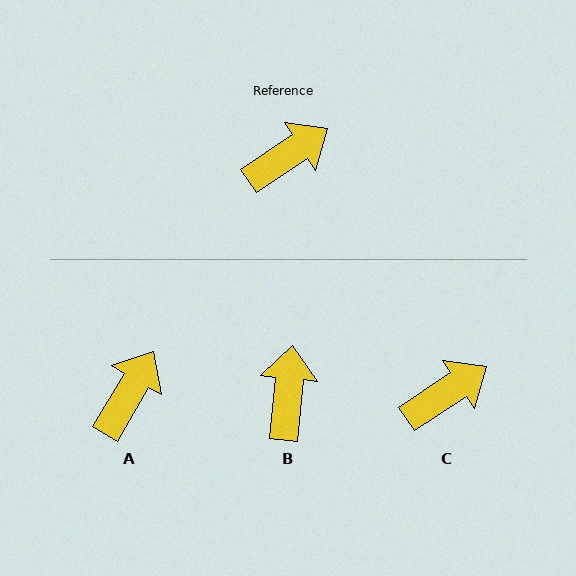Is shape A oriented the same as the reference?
No, it is off by about 26 degrees.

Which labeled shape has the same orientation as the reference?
C.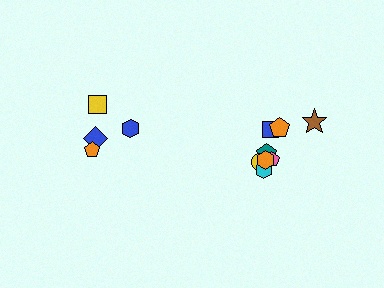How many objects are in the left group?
There are 4 objects.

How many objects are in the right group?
There are 8 objects.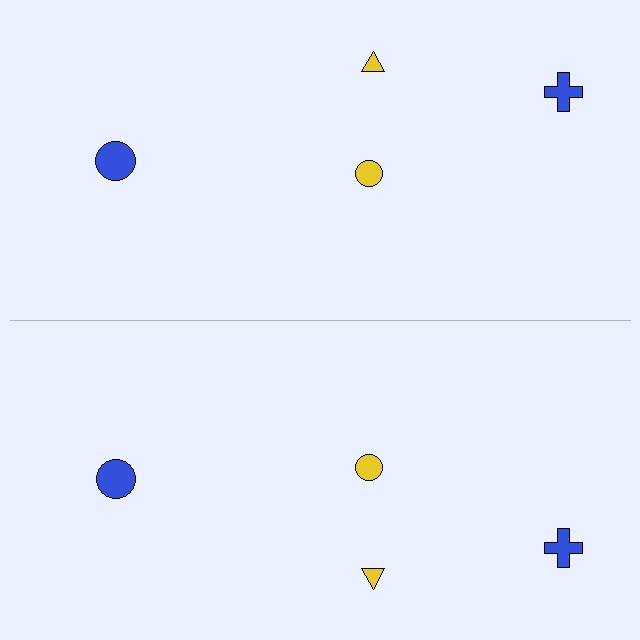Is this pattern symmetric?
Yes, this pattern has bilateral (reflection) symmetry.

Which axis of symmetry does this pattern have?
The pattern has a horizontal axis of symmetry running through the center of the image.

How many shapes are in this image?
There are 8 shapes in this image.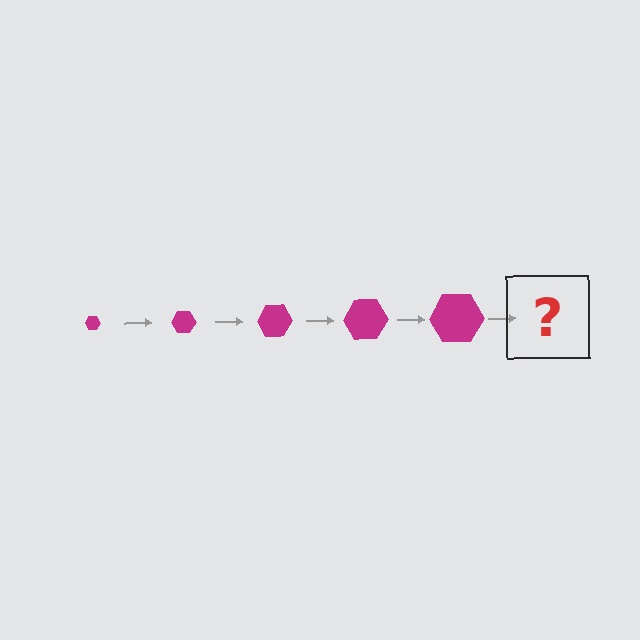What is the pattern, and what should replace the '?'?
The pattern is that the hexagon gets progressively larger each step. The '?' should be a magenta hexagon, larger than the previous one.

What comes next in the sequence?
The next element should be a magenta hexagon, larger than the previous one.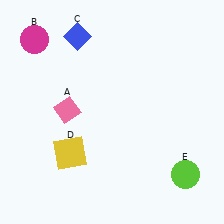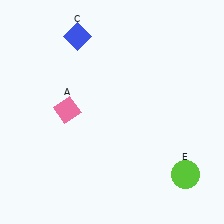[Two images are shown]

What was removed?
The yellow square (D), the magenta circle (B) were removed in Image 2.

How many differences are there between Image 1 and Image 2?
There are 2 differences between the two images.